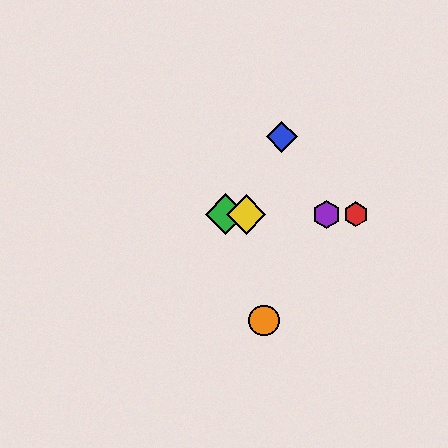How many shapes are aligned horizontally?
4 shapes (the red hexagon, the green diamond, the yellow diamond, the purple hexagon) are aligned horizontally.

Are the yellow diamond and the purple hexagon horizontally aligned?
Yes, both are at y≈214.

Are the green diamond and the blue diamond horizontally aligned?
No, the green diamond is at y≈214 and the blue diamond is at y≈137.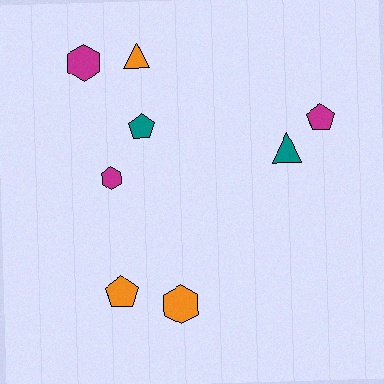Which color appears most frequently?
Orange, with 3 objects.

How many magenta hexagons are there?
There are 2 magenta hexagons.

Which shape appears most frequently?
Pentagon, with 3 objects.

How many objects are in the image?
There are 8 objects.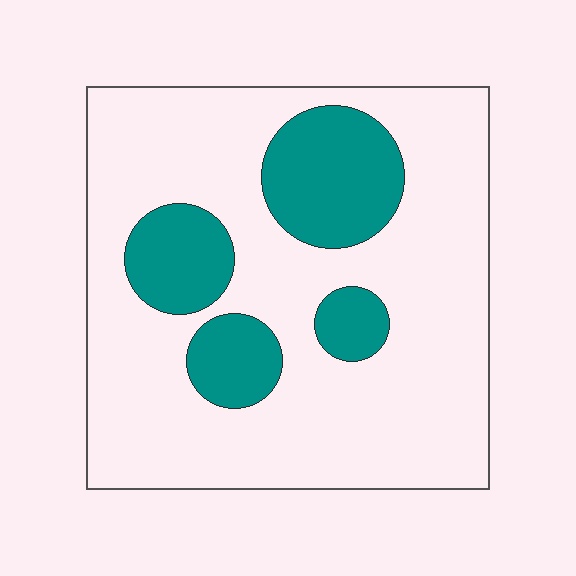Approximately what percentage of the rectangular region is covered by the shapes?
Approximately 25%.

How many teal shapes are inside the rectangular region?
4.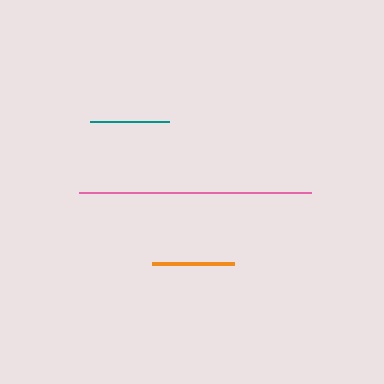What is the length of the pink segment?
The pink segment is approximately 232 pixels long.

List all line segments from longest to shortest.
From longest to shortest: pink, orange, teal.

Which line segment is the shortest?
The teal line is the shortest at approximately 79 pixels.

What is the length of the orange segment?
The orange segment is approximately 82 pixels long.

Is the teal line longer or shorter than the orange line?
The orange line is longer than the teal line.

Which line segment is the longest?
The pink line is the longest at approximately 232 pixels.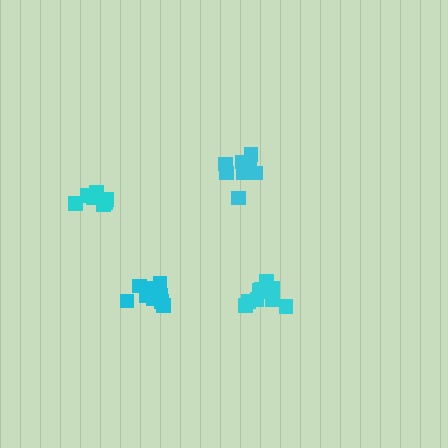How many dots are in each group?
Group 1: 11 dots, Group 2: 8 dots, Group 3: 13 dots, Group 4: 10 dots (42 total).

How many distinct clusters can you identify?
There are 4 distinct clusters.